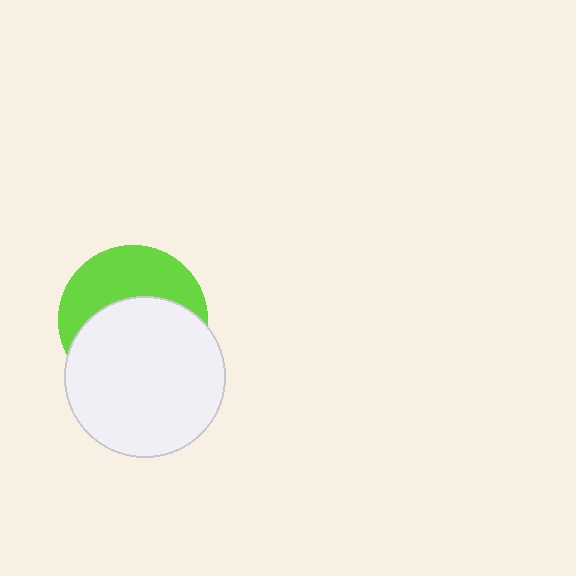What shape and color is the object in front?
The object in front is a white circle.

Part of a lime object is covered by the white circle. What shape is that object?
It is a circle.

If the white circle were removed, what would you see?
You would see the complete lime circle.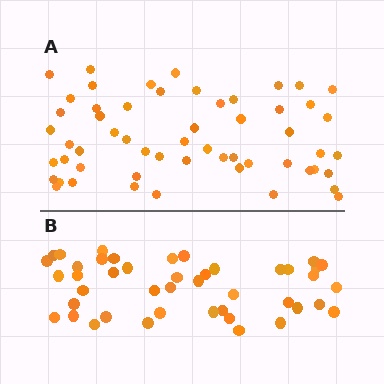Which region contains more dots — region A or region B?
Region A (the top region) has more dots.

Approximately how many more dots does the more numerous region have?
Region A has roughly 12 or so more dots than region B.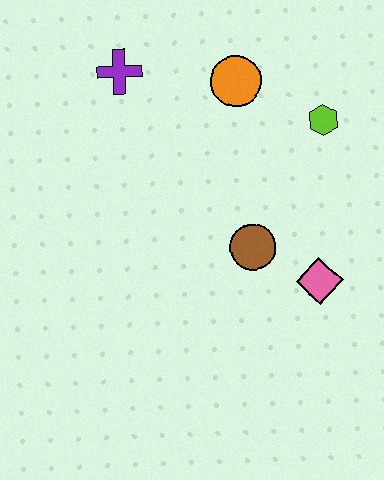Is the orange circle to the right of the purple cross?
Yes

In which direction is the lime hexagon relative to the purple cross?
The lime hexagon is to the right of the purple cross.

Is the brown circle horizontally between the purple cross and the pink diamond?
Yes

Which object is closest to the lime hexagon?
The orange circle is closest to the lime hexagon.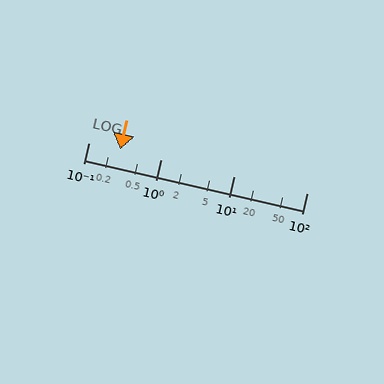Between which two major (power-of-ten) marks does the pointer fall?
The pointer is between 0.1 and 1.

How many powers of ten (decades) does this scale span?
The scale spans 3 decades, from 0.1 to 100.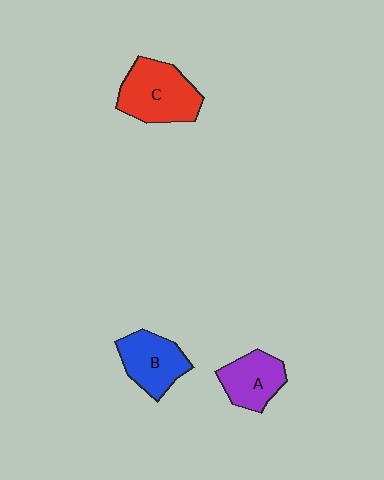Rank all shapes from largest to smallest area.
From largest to smallest: C (red), B (blue), A (purple).